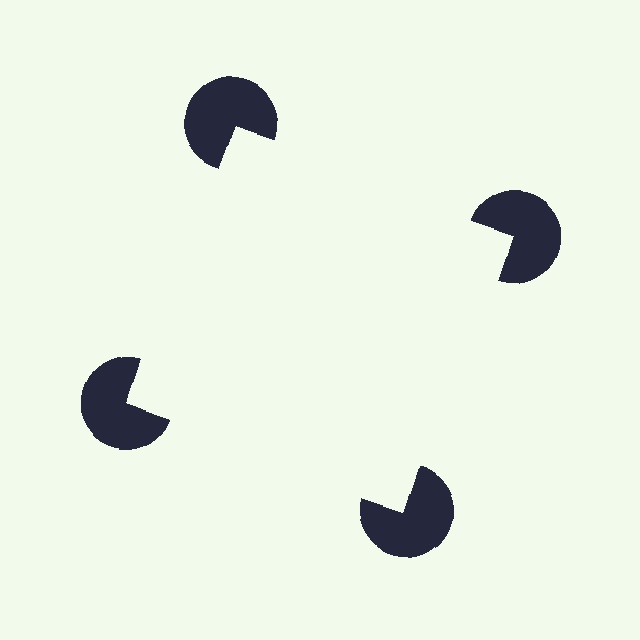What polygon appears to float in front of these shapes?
An illusory square — its edges are inferred from the aligned wedge cuts in the pac-man discs, not physically drawn.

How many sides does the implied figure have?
4 sides.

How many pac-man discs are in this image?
There are 4 — one at each vertex of the illusory square.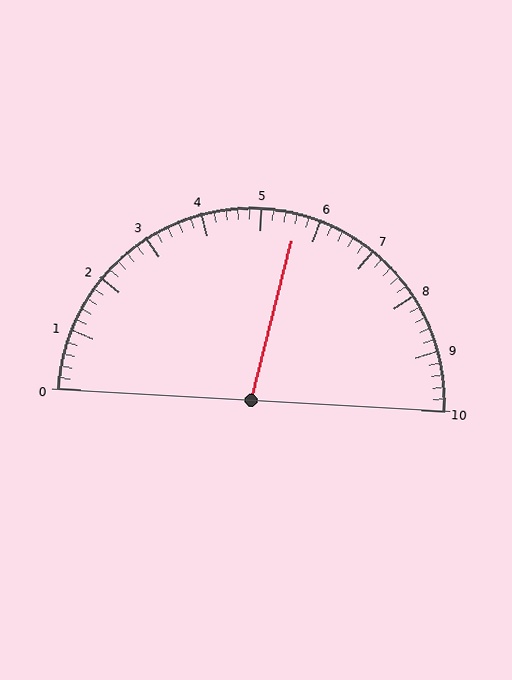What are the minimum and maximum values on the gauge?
The gauge ranges from 0 to 10.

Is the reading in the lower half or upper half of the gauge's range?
The reading is in the upper half of the range (0 to 10).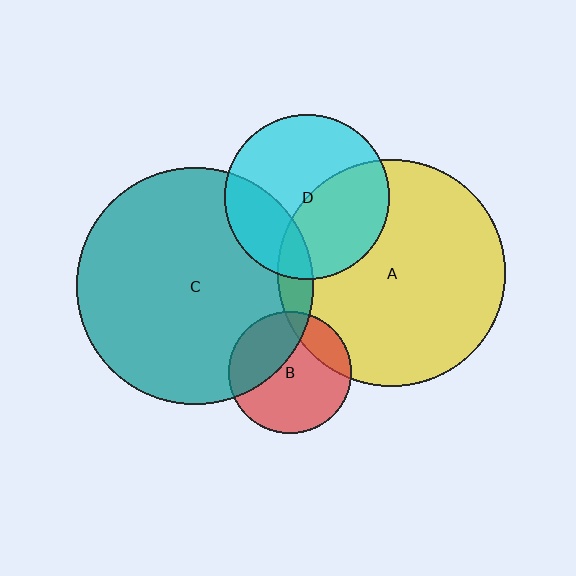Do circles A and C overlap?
Yes.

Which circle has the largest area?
Circle C (teal).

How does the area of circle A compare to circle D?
Approximately 1.9 times.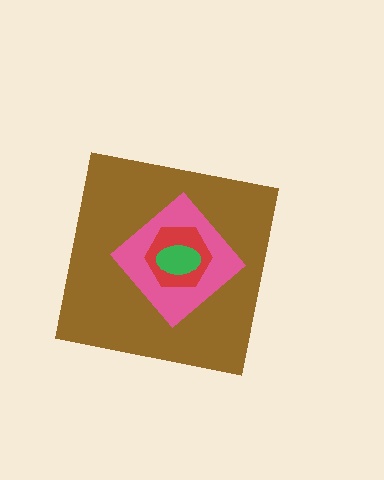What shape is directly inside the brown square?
The pink diamond.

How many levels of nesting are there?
4.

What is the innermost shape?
The green ellipse.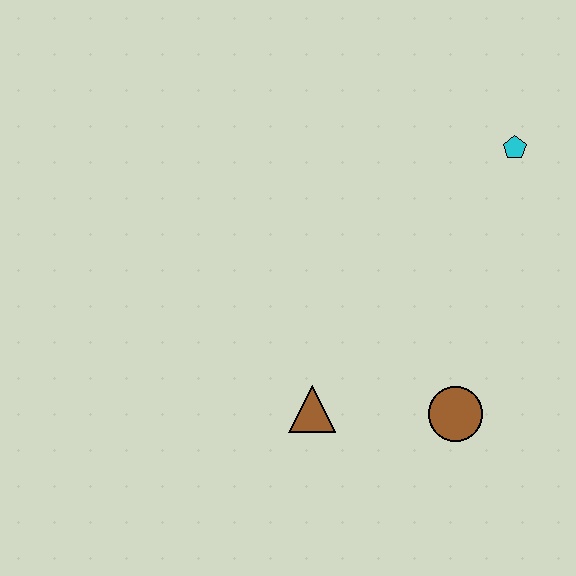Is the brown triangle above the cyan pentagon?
No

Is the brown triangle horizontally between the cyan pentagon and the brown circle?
No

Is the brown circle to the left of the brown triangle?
No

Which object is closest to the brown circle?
The brown triangle is closest to the brown circle.